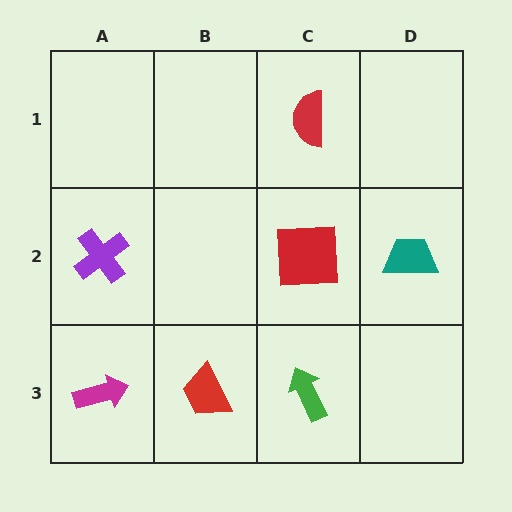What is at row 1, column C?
A red semicircle.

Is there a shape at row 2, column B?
No, that cell is empty.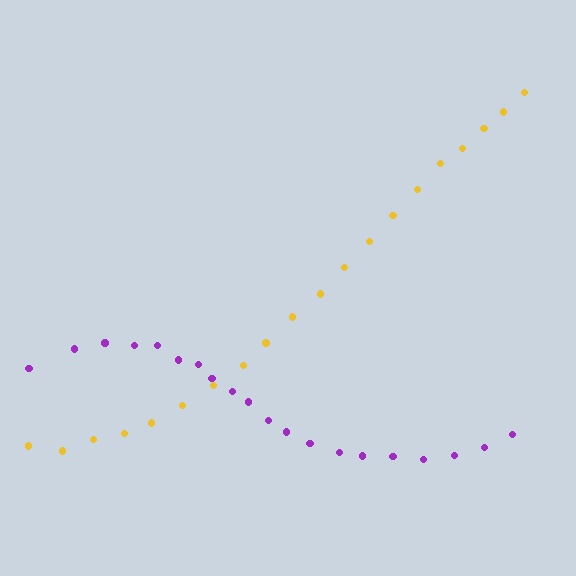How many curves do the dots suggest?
There are 2 distinct paths.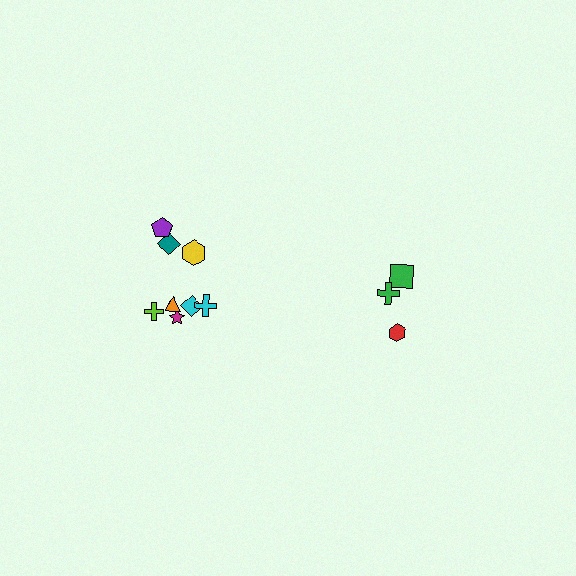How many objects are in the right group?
There are 3 objects.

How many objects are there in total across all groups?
There are 11 objects.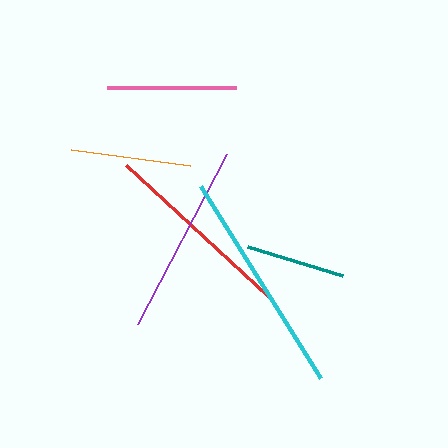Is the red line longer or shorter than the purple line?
The red line is longer than the purple line.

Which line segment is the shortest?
The teal line is the shortest at approximately 100 pixels.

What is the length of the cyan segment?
The cyan segment is approximately 226 pixels long.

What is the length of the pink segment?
The pink segment is approximately 129 pixels long.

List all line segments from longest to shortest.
From longest to shortest: cyan, red, purple, pink, orange, teal.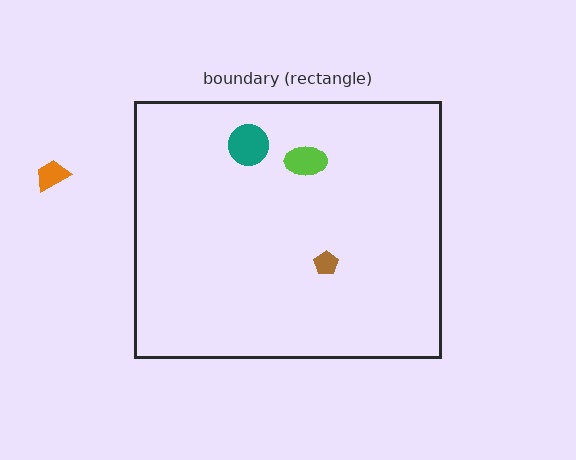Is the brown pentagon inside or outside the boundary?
Inside.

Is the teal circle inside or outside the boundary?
Inside.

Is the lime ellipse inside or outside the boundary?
Inside.